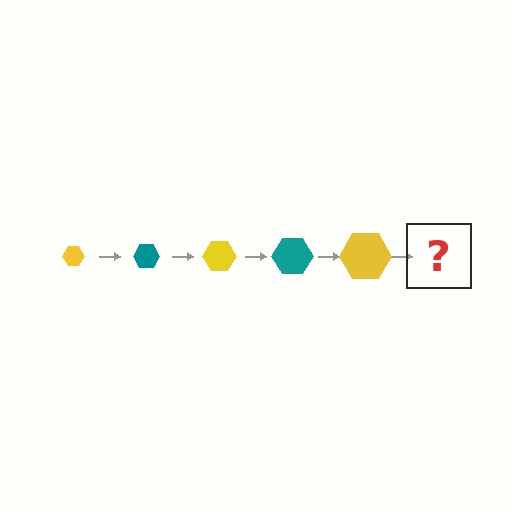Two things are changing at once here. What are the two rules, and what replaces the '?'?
The two rules are that the hexagon grows larger each step and the color cycles through yellow and teal. The '?' should be a teal hexagon, larger than the previous one.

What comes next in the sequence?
The next element should be a teal hexagon, larger than the previous one.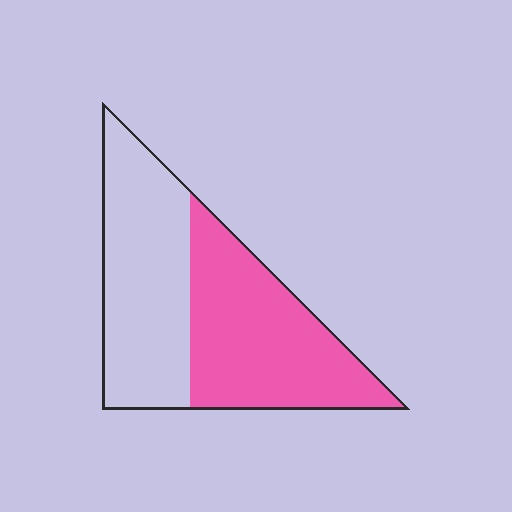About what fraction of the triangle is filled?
About one half (1/2).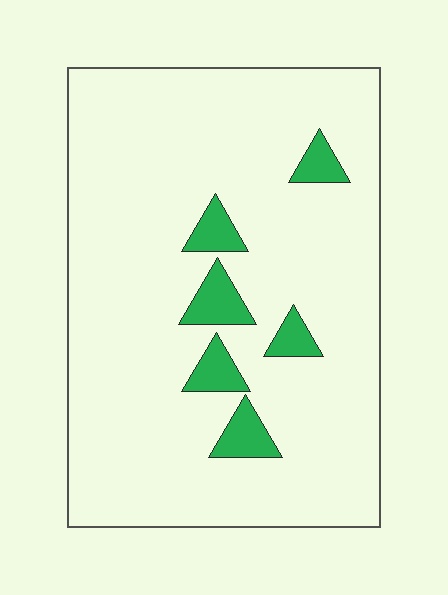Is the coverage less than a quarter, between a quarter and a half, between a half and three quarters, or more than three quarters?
Less than a quarter.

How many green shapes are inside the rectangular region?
6.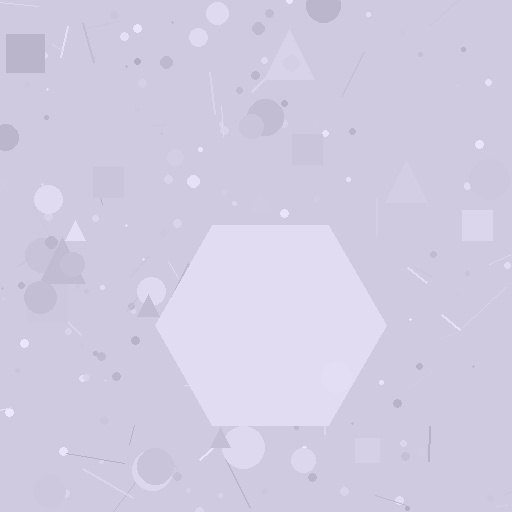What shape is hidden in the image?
A hexagon is hidden in the image.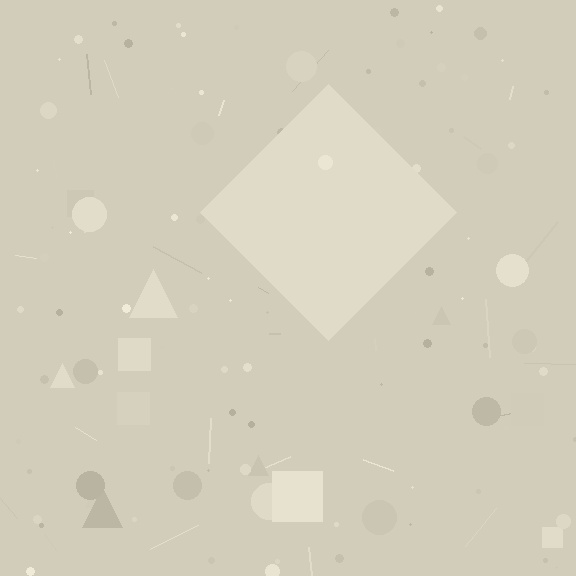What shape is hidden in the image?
A diamond is hidden in the image.